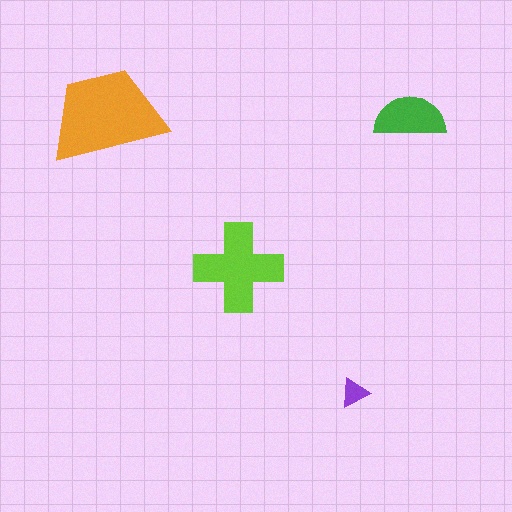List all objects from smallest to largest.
The purple triangle, the green semicircle, the lime cross, the orange trapezoid.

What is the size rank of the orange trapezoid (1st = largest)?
1st.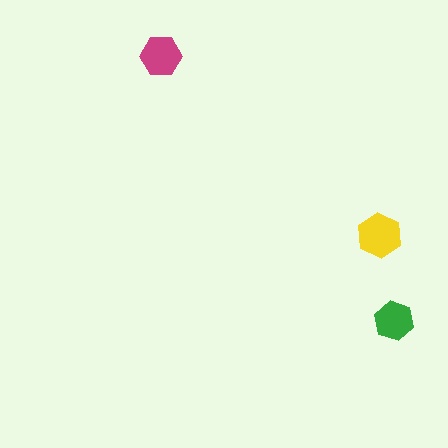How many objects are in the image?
There are 3 objects in the image.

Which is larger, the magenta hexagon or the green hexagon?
The magenta one.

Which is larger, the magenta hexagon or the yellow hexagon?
The yellow one.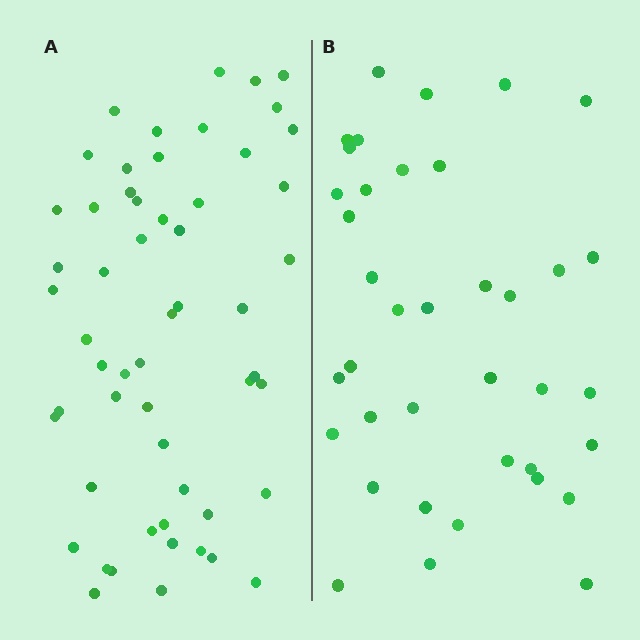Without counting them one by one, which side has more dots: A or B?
Region A (the left region) has more dots.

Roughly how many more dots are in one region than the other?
Region A has approximately 15 more dots than region B.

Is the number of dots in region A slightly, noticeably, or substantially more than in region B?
Region A has noticeably more, but not dramatically so. The ratio is roughly 1.4 to 1.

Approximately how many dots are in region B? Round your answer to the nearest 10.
About 40 dots. (The exact count is 38, which rounds to 40.)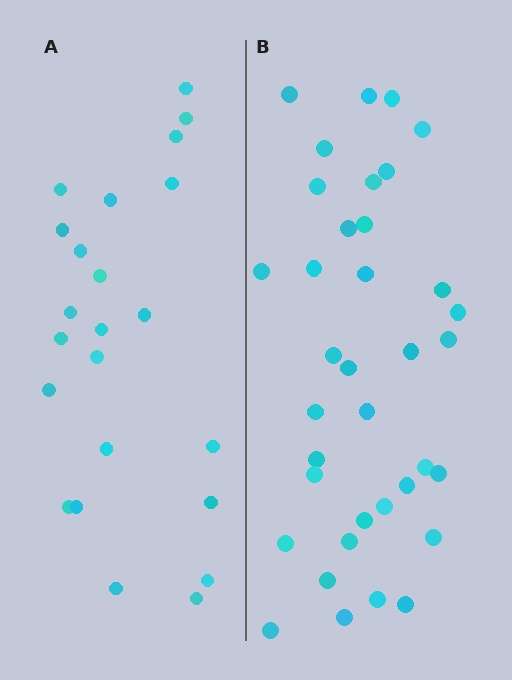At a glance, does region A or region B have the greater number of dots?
Region B (the right region) has more dots.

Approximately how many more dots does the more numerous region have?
Region B has approximately 15 more dots than region A.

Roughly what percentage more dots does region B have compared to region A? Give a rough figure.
About 55% more.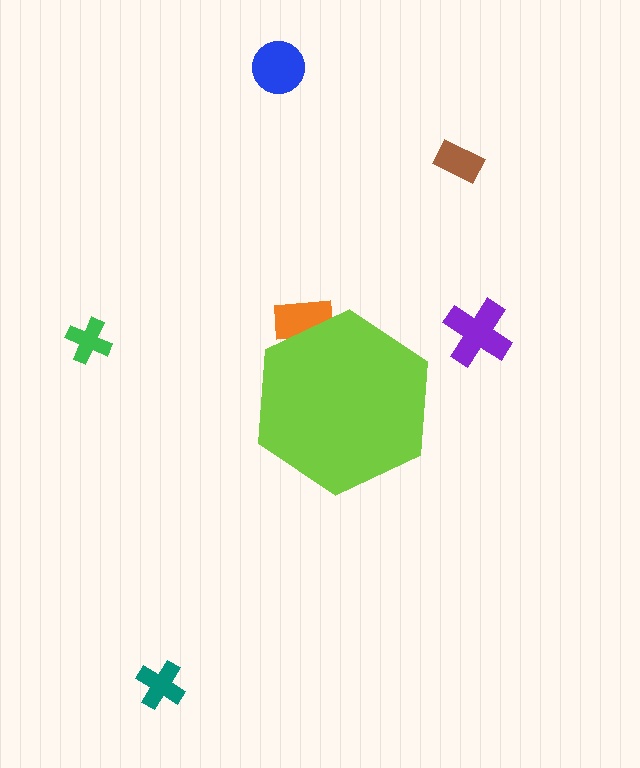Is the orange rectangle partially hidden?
Yes, the orange rectangle is partially hidden behind the lime hexagon.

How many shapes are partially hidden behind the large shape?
1 shape is partially hidden.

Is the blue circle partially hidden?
No, the blue circle is fully visible.